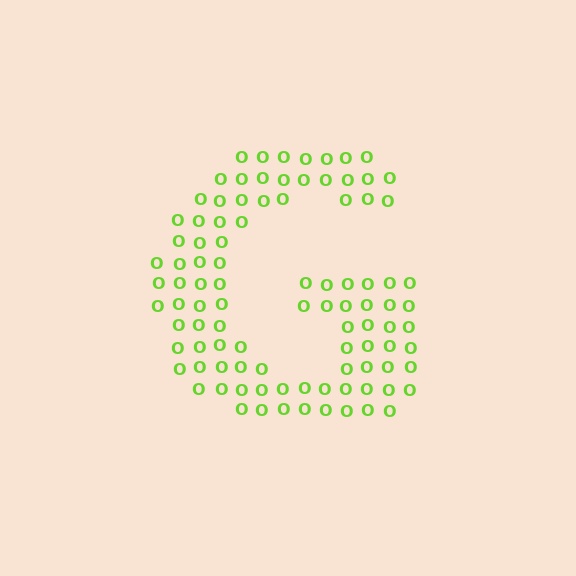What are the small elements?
The small elements are letter O's.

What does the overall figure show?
The overall figure shows the letter G.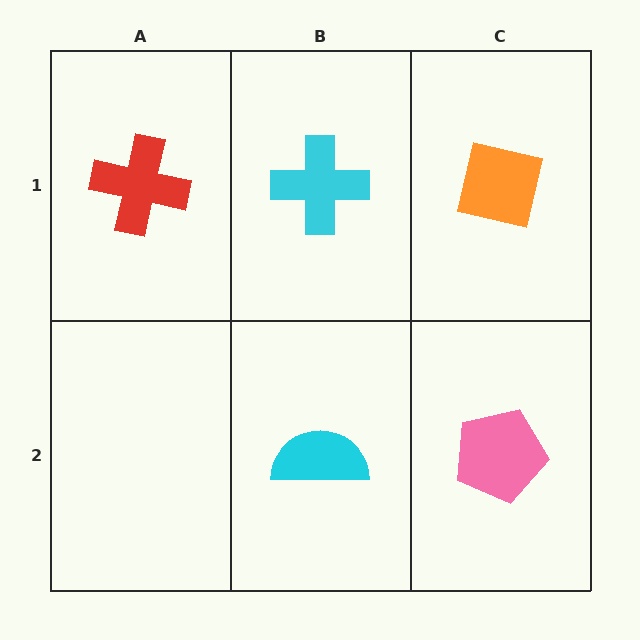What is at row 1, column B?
A cyan cross.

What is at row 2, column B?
A cyan semicircle.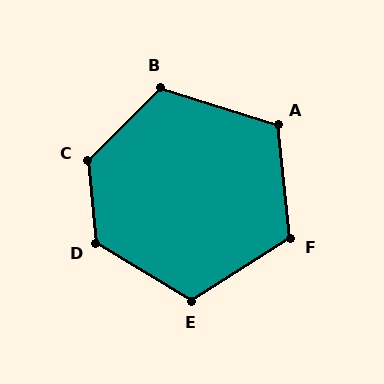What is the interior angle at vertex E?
Approximately 117 degrees (obtuse).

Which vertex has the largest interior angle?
C, at approximately 129 degrees.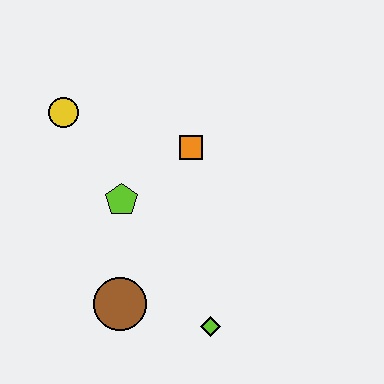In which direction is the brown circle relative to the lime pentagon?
The brown circle is below the lime pentagon.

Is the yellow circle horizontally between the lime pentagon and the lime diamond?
No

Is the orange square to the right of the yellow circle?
Yes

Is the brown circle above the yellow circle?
No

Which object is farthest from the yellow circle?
The lime diamond is farthest from the yellow circle.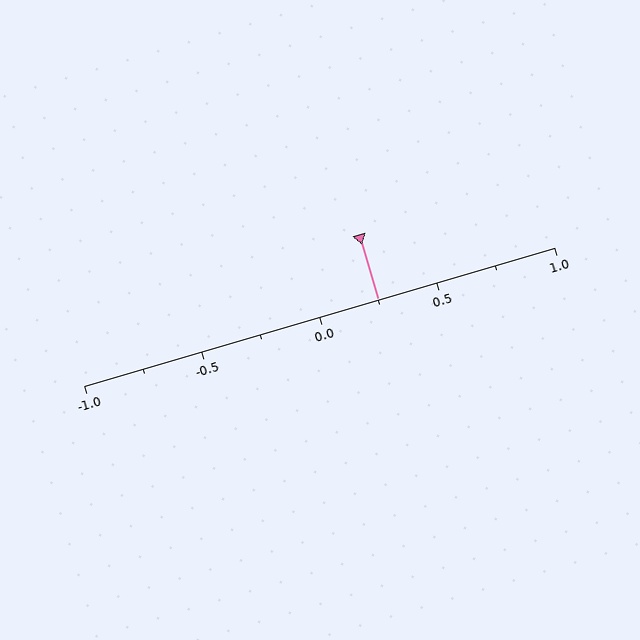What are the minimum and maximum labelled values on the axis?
The axis runs from -1.0 to 1.0.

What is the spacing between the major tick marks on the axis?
The major ticks are spaced 0.5 apart.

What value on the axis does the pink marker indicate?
The marker indicates approximately 0.25.